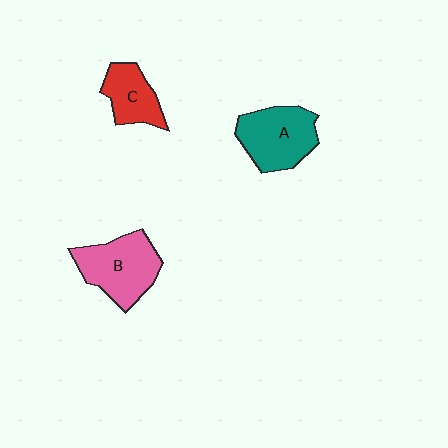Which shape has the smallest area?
Shape C (red).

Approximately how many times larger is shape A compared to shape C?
Approximately 1.5 times.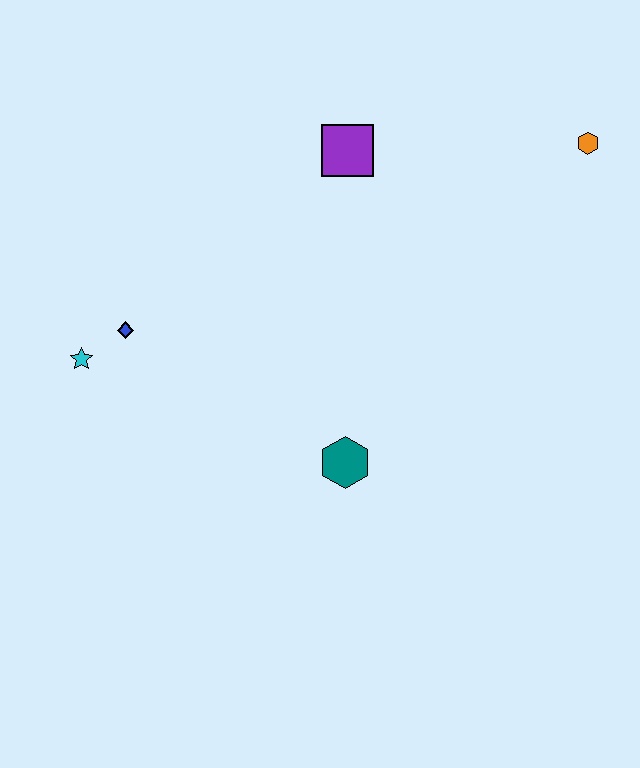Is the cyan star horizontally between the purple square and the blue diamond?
No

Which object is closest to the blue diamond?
The cyan star is closest to the blue diamond.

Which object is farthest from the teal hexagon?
The orange hexagon is farthest from the teal hexagon.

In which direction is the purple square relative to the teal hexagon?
The purple square is above the teal hexagon.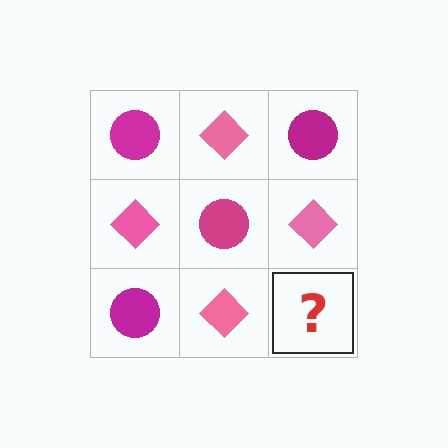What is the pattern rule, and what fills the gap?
The rule is that it alternates magenta circle and pink diamond in a checkerboard pattern. The gap should be filled with a magenta circle.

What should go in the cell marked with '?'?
The missing cell should contain a magenta circle.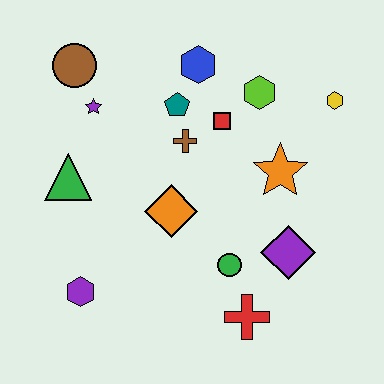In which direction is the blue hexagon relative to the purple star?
The blue hexagon is to the right of the purple star.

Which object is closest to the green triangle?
The purple star is closest to the green triangle.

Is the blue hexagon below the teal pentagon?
No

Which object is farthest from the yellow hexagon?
The purple hexagon is farthest from the yellow hexagon.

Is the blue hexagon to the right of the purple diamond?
No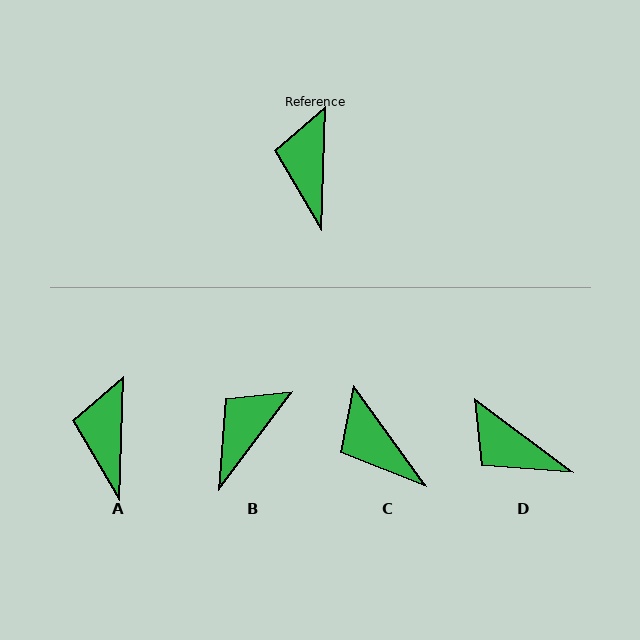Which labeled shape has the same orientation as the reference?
A.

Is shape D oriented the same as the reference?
No, it is off by about 55 degrees.